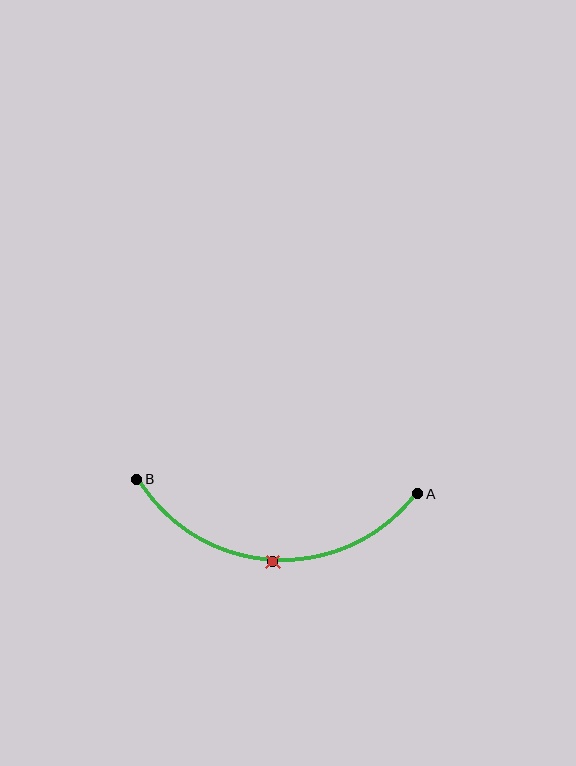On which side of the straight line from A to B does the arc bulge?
The arc bulges below the straight line connecting A and B.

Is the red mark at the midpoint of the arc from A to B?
Yes. The red mark lies on the arc at equal arc-length from both A and B — it is the arc midpoint.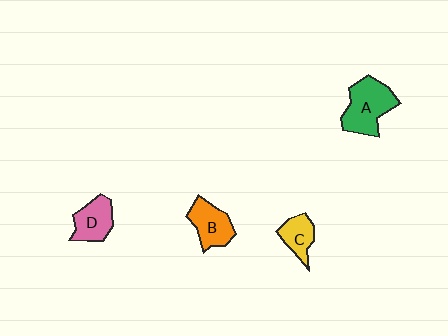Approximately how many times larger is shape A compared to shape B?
Approximately 1.4 times.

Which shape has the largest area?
Shape A (green).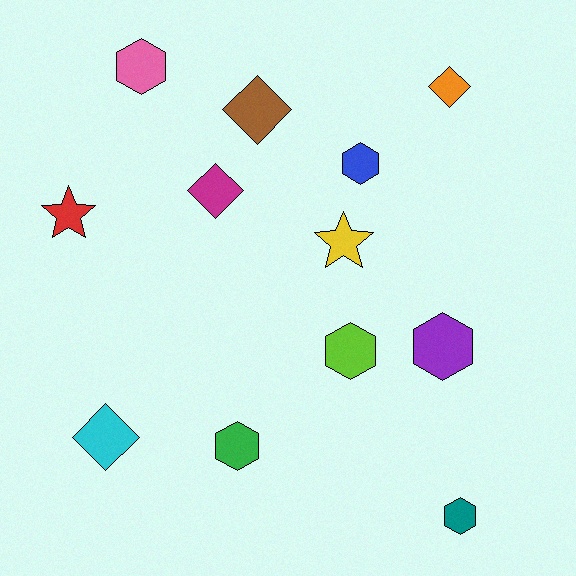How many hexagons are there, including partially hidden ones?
There are 6 hexagons.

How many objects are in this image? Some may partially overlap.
There are 12 objects.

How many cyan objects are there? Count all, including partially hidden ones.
There is 1 cyan object.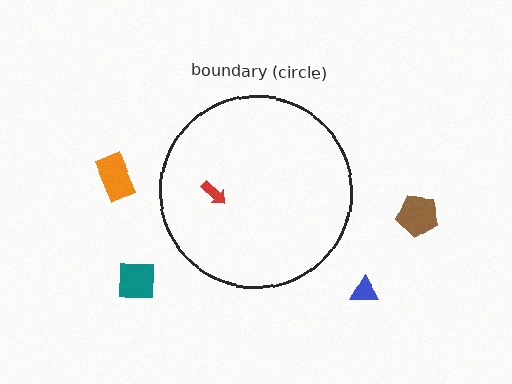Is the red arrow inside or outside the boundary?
Inside.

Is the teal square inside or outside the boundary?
Outside.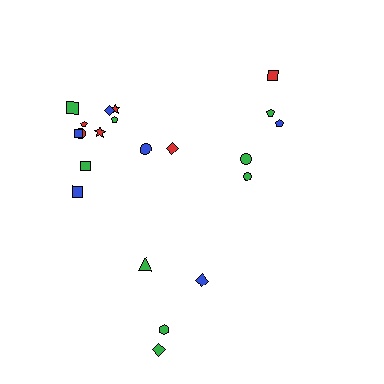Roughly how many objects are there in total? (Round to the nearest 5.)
Roughly 20 objects in total.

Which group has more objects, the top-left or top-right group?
The top-left group.